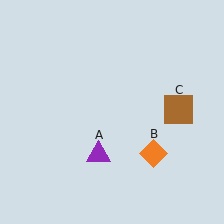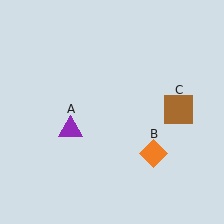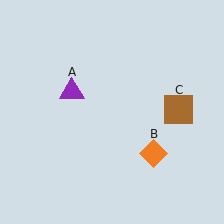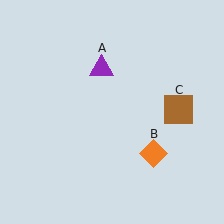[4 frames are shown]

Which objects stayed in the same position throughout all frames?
Orange diamond (object B) and brown square (object C) remained stationary.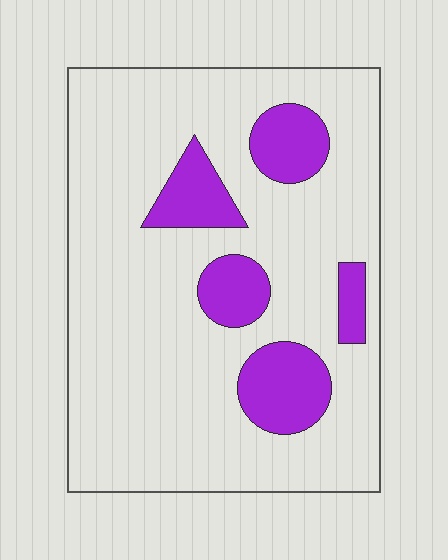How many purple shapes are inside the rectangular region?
5.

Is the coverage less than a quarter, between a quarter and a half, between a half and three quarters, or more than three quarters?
Less than a quarter.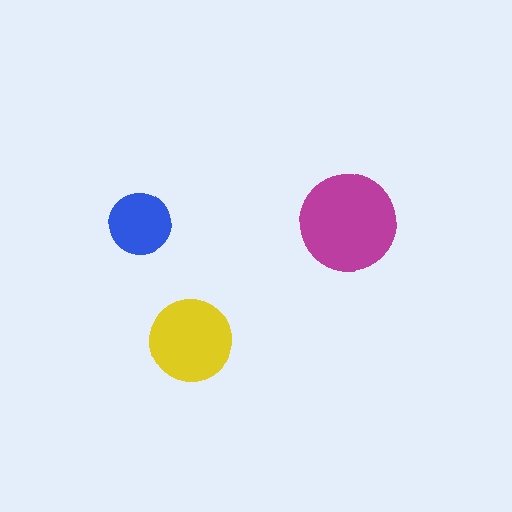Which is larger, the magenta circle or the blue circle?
The magenta one.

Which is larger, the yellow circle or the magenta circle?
The magenta one.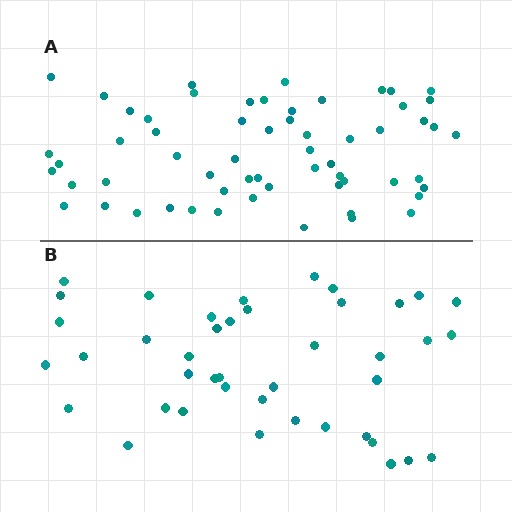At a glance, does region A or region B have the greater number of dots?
Region A (the top region) has more dots.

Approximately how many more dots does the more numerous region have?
Region A has approximately 20 more dots than region B.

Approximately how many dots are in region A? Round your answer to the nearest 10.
About 60 dots.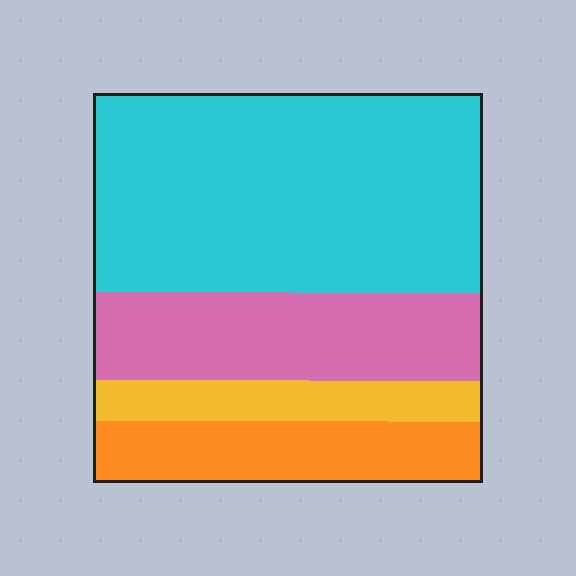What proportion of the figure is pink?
Pink takes up about one quarter (1/4) of the figure.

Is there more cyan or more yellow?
Cyan.